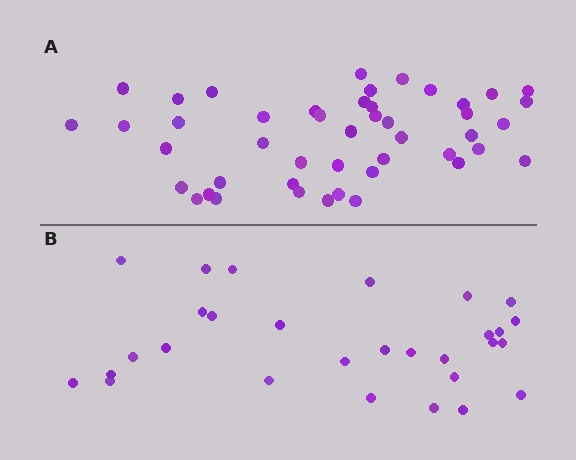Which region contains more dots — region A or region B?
Region A (the top region) has more dots.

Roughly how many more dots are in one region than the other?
Region A has approximately 15 more dots than region B.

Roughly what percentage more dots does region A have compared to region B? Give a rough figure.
About 60% more.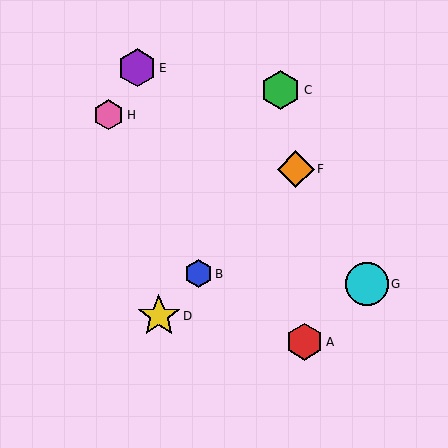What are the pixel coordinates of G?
Object G is at (367, 284).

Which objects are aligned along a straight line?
Objects B, D, F are aligned along a straight line.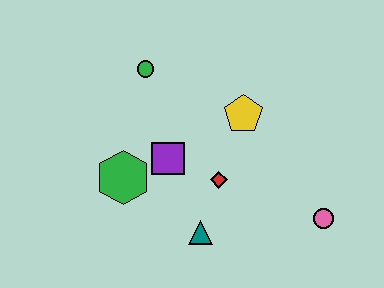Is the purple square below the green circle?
Yes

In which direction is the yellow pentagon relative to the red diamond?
The yellow pentagon is above the red diamond.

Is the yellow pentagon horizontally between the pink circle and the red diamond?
Yes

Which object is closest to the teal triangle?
The red diamond is closest to the teal triangle.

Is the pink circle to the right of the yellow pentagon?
Yes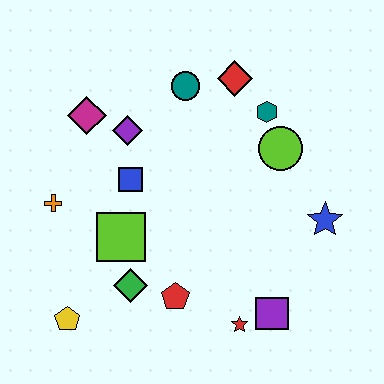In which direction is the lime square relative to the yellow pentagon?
The lime square is above the yellow pentagon.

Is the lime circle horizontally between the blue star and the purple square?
Yes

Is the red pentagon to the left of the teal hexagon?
Yes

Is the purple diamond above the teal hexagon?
No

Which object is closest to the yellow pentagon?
The green diamond is closest to the yellow pentagon.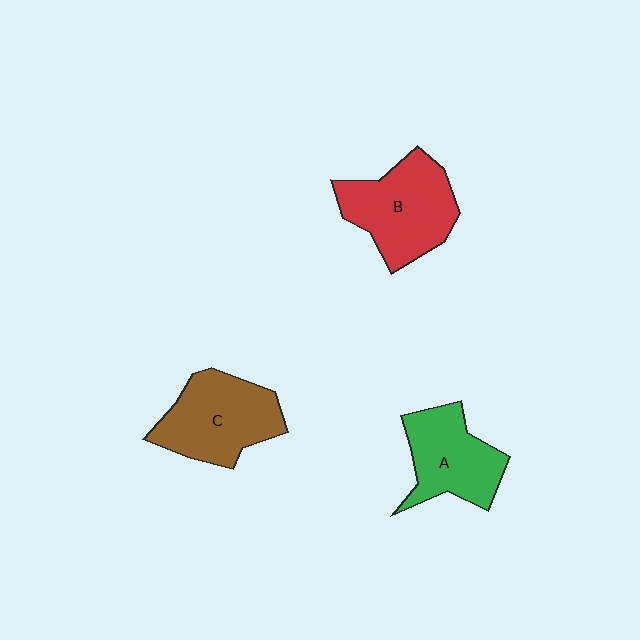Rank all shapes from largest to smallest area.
From largest to smallest: B (red), C (brown), A (green).